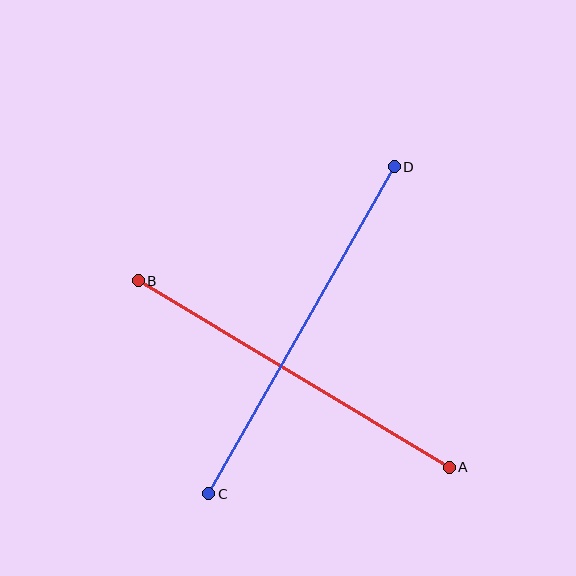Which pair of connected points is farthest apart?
Points C and D are farthest apart.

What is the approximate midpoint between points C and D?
The midpoint is at approximately (301, 330) pixels.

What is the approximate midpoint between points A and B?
The midpoint is at approximately (294, 374) pixels.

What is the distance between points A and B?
The distance is approximately 363 pixels.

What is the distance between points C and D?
The distance is approximately 376 pixels.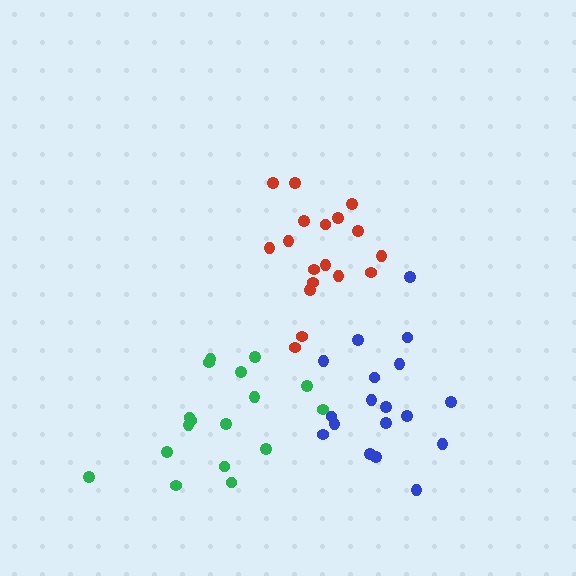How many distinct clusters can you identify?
There are 3 distinct clusters.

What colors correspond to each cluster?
The clusters are colored: red, blue, green.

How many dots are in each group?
Group 1: 18 dots, Group 2: 18 dots, Group 3: 17 dots (53 total).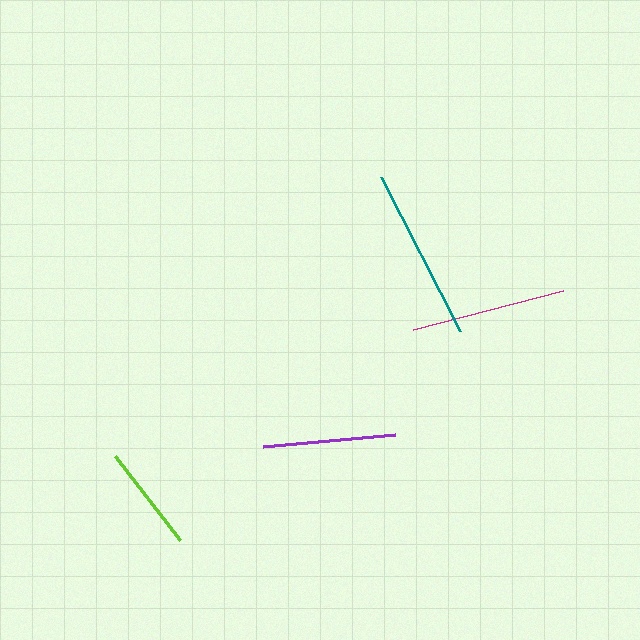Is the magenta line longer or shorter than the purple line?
The magenta line is longer than the purple line.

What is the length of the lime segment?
The lime segment is approximately 106 pixels long.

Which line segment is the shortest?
The lime line is the shortest at approximately 106 pixels.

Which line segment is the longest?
The teal line is the longest at approximately 173 pixels.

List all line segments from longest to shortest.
From longest to shortest: teal, magenta, purple, lime.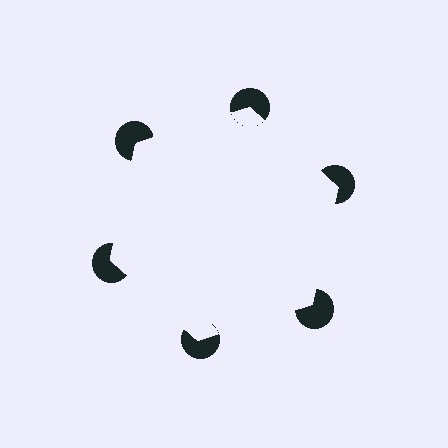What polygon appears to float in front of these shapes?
An illusory hexagon — its edges are inferred from the aligned wedge cuts in the pac-man discs, not physically drawn.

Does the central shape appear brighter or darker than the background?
It typically appears slightly brighter than the background, even though no actual brightness change is drawn.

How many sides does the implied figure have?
6 sides.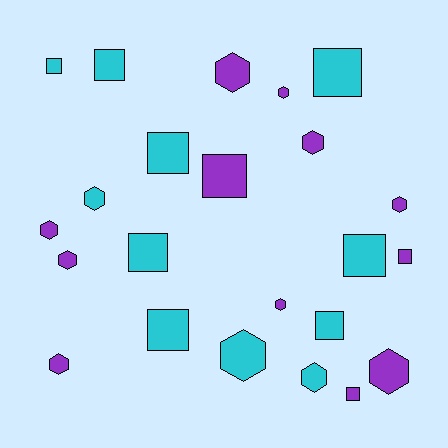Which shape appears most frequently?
Hexagon, with 12 objects.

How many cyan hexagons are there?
There are 3 cyan hexagons.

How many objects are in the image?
There are 23 objects.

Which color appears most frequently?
Purple, with 12 objects.